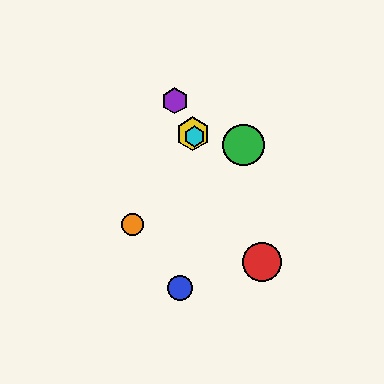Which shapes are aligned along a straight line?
The red circle, the yellow hexagon, the purple hexagon, the cyan hexagon are aligned along a straight line.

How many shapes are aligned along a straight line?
4 shapes (the red circle, the yellow hexagon, the purple hexagon, the cyan hexagon) are aligned along a straight line.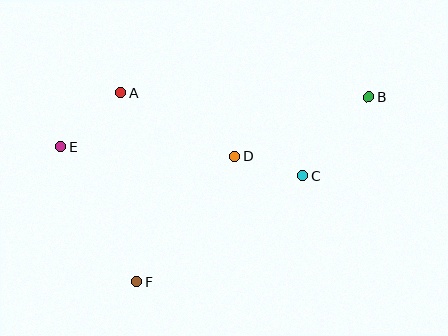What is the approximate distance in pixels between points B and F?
The distance between B and F is approximately 297 pixels.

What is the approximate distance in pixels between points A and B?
The distance between A and B is approximately 248 pixels.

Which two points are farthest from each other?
Points B and E are farthest from each other.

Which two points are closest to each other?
Points C and D are closest to each other.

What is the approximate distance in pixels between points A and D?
The distance between A and D is approximately 130 pixels.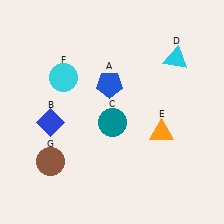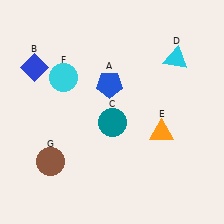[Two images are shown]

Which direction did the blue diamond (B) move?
The blue diamond (B) moved up.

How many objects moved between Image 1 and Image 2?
1 object moved between the two images.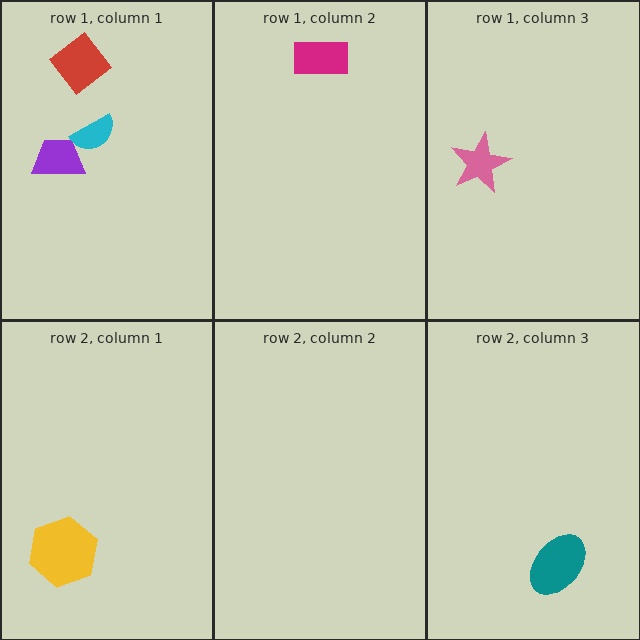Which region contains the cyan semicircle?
The row 1, column 1 region.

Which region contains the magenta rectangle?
The row 1, column 2 region.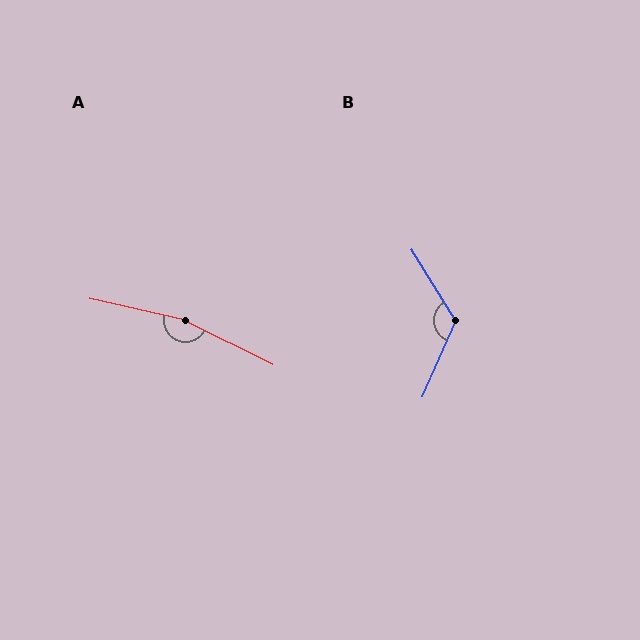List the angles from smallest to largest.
B (124°), A (166°).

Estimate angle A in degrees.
Approximately 166 degrees.